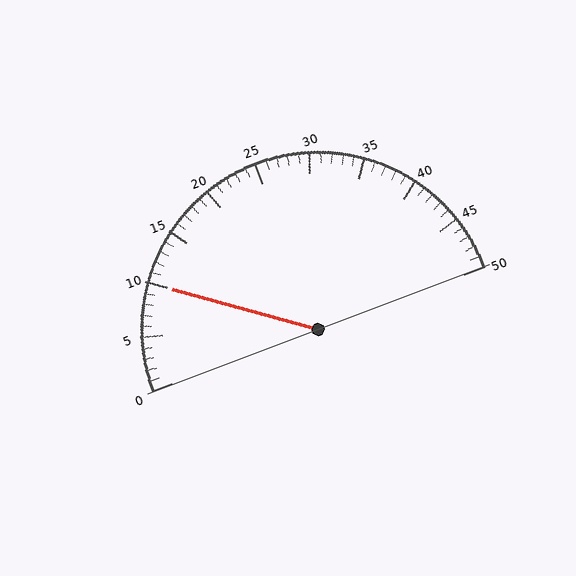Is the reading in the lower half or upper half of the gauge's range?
The reading is in the lower half of the range (0 to 50).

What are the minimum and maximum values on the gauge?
The gauge ranges from 0 to 50.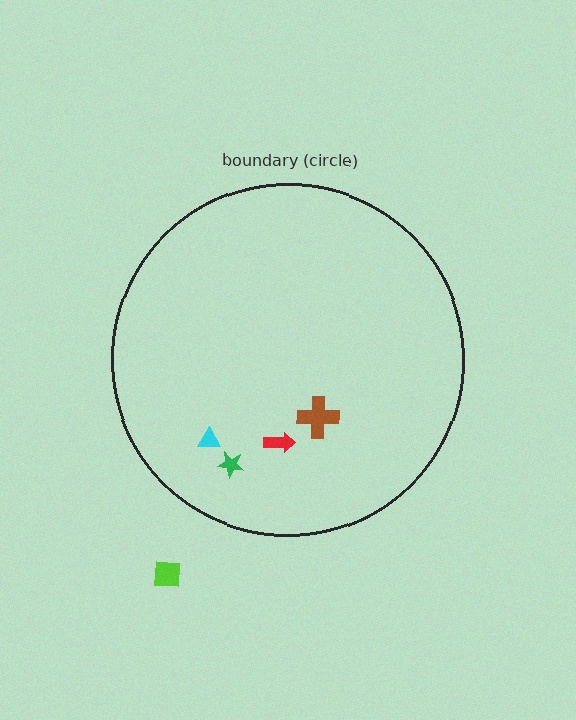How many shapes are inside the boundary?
4 inside, 1 outside.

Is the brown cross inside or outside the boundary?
Inside.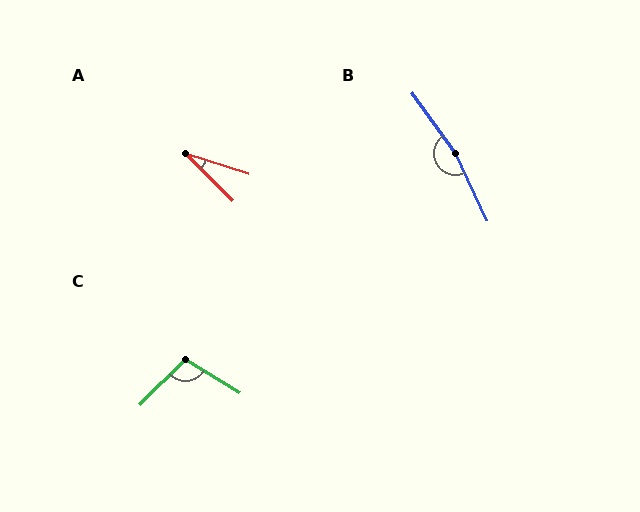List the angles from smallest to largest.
A (27°), C (104°), B (169°).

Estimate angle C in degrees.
Approximately 104 degrees.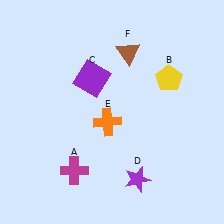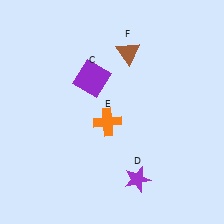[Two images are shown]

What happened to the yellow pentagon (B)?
The yellow pentagon (B) was removed in Image 2. It was in the top-right area of Image 1.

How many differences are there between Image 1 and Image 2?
There are 2 differences between the two images.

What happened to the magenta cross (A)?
The magenta cross (A) was removed in Image 2. It was in the bottom-left area of Image 1.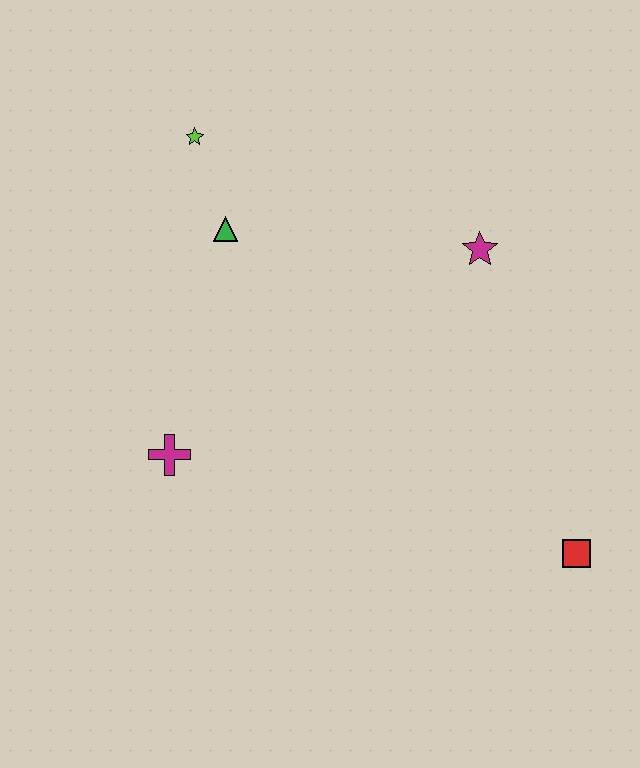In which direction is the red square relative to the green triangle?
The red square is to the right of the green triangle.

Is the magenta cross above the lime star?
No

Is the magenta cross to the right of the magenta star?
No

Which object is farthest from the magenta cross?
The red square is farthest from the magenta cross.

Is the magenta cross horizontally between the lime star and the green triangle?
No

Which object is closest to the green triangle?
The lime star is closest to the green triangle.